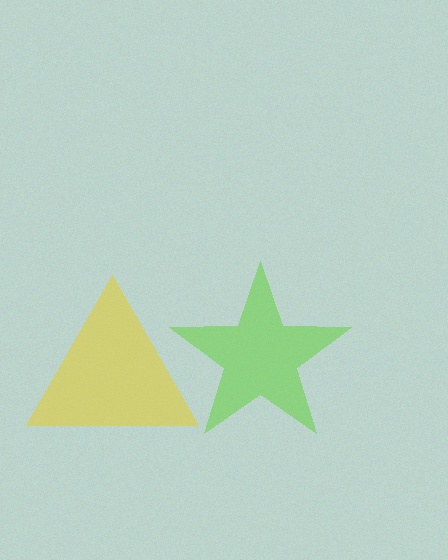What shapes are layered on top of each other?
The layered shapes are: a lime star, a yellow triangle.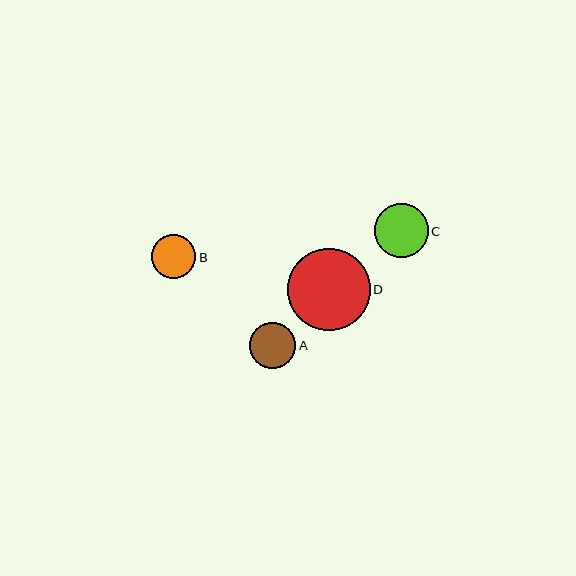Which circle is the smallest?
Circle B is the smallest with a size of approximately 44 pixels.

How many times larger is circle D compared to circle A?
Circle D is approximately 1.8 times the size of circle A.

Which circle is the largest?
Circle D is the largest with a size of approximately 82 pixels.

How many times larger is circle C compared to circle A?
Circle C is approximately 1.2 times the size of circle A.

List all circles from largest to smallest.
From largest to smallest: D, C, A, B.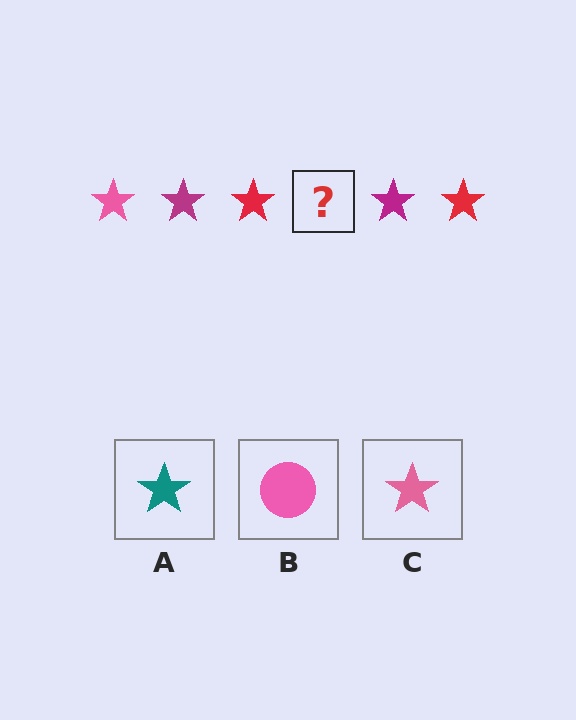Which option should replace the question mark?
Option C.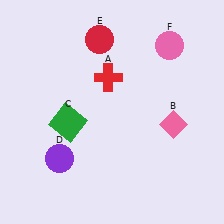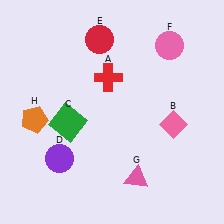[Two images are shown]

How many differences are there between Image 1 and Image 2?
There are 2 differences between the two images.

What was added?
A pink triangle (G), an orange pentagon (H) were added in Image 2.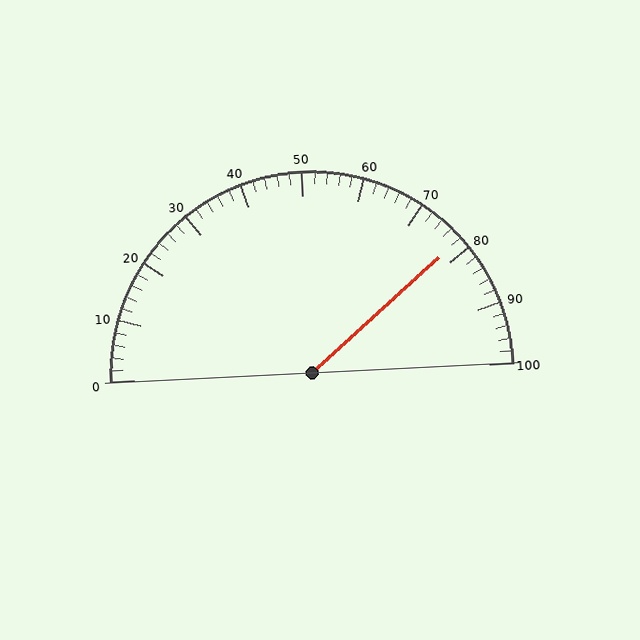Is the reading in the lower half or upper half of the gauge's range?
The reading is in the upper half of the range (0 to 100).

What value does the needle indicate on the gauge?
The needle indicates approximately 78.